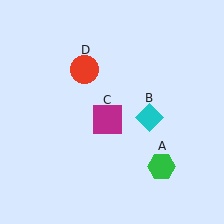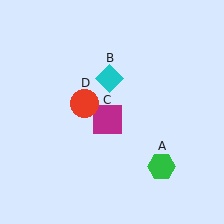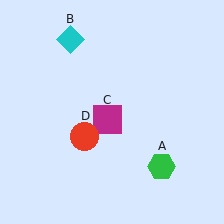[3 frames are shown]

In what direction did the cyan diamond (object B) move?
The cyan diamond (object B) moved up and to the left.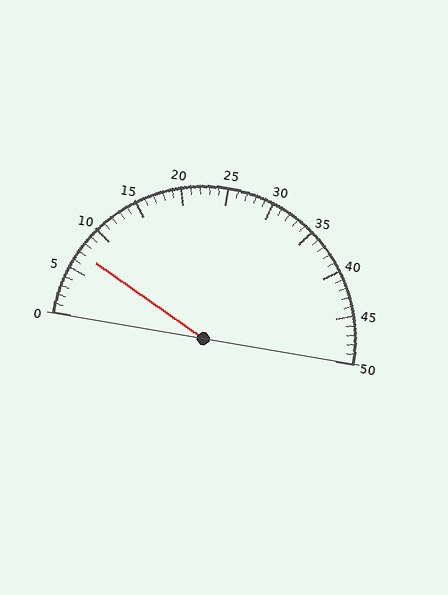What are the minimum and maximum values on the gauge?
The gauge ranges from 0 to 50.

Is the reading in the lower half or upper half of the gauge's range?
The reading is in the lower half of the range (0 to 50).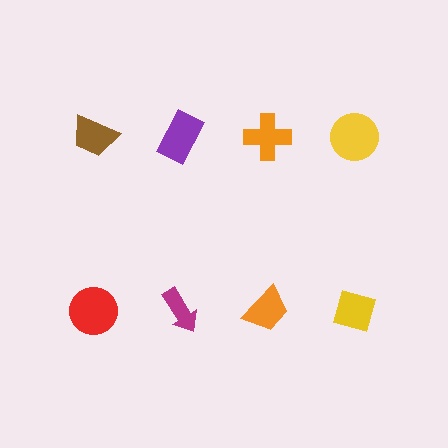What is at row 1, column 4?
A yellow circle.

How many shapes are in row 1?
4 shapes.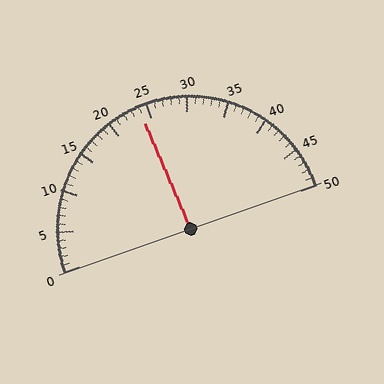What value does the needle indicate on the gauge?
The needle indicates approximately 24.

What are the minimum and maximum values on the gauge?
The gauge ranges from 0 to 50.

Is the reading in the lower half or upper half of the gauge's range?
The reading is in the lower half of the range (0 to 50).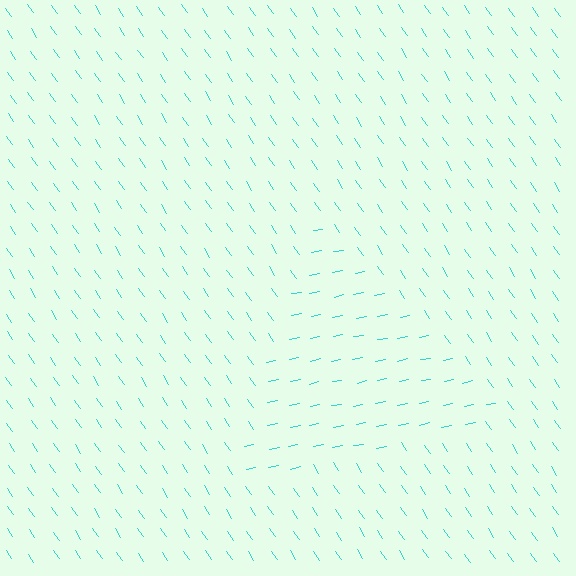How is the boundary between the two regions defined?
The boundary is defined purely by a change in line orientation (approximately 68 degrees difference). All lines are the same color and thickness.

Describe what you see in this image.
The image is filled with small cyan line segments. A triangle region in the image has lines oriented differently from the surrounding lines, creating a visible texture boundary.